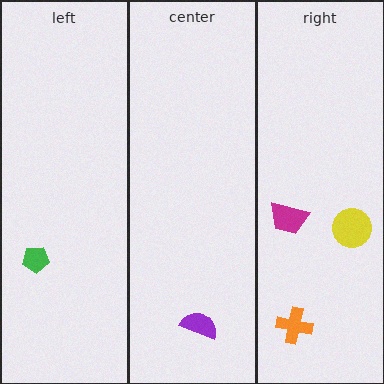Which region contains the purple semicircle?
The center region.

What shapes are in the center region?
The purple semicircle.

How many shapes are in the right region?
3.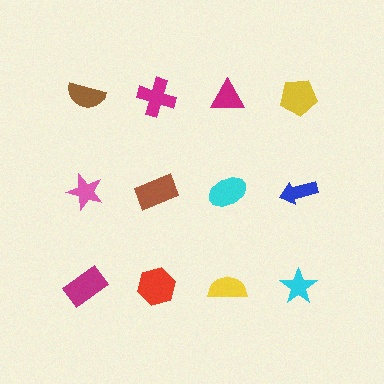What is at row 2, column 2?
A brown rectangle.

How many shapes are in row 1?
4 shapes.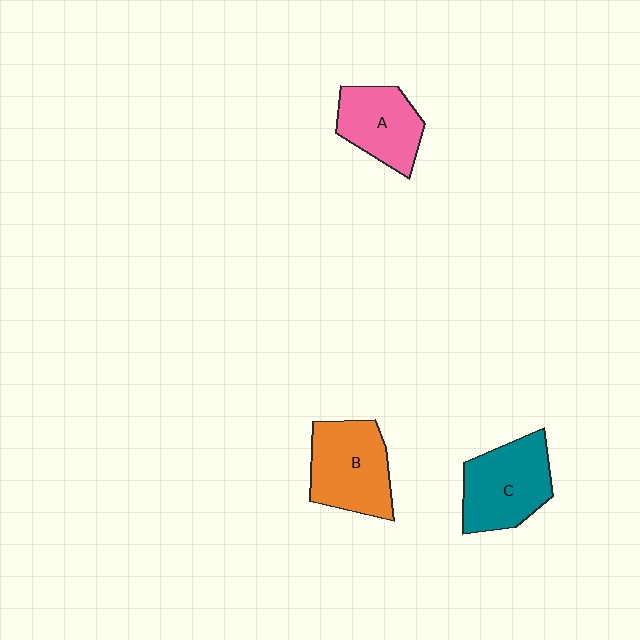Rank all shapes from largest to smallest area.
From largest to smallest: B (orange), C (teal), A (pink).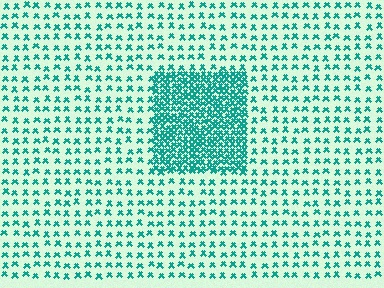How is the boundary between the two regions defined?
The boundary is defined by a change in element density (approximately 3.1x ratio). All elements are the same color, size, and shape.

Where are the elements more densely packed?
The elements are more densely packed inside the rectangle boundary.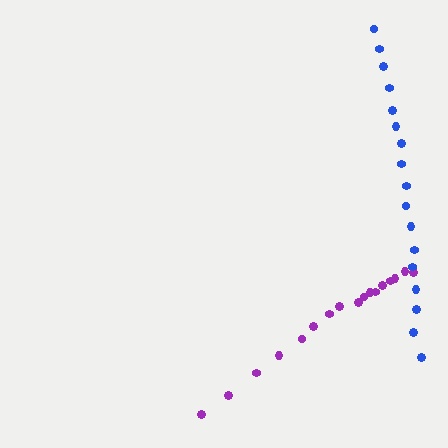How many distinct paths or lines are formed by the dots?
There are 2 distinct paths.